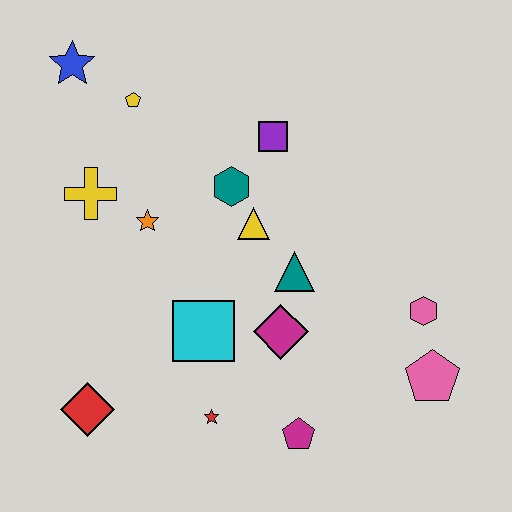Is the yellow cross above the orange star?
Yes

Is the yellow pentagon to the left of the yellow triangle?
Yes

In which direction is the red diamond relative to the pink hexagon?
The red diamond is to the left of the pink hexagon.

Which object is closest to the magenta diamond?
The teal triangle is closest to the magenta diamond.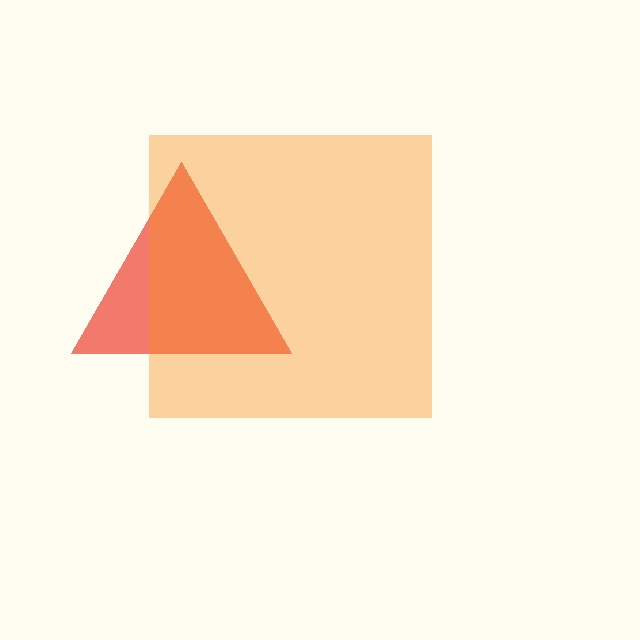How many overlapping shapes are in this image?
There are 2 overlapping shapes in the image.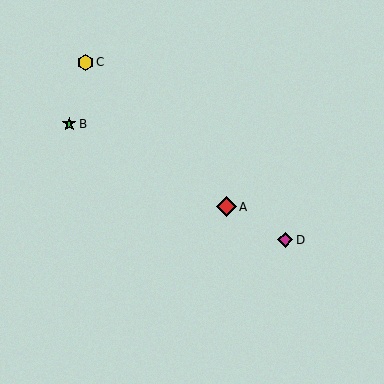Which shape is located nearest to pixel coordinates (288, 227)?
The magenta diamond (labeled D) at (285, 240) is nearest to that location.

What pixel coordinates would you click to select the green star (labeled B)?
Click at (69, 124) to select the green star B.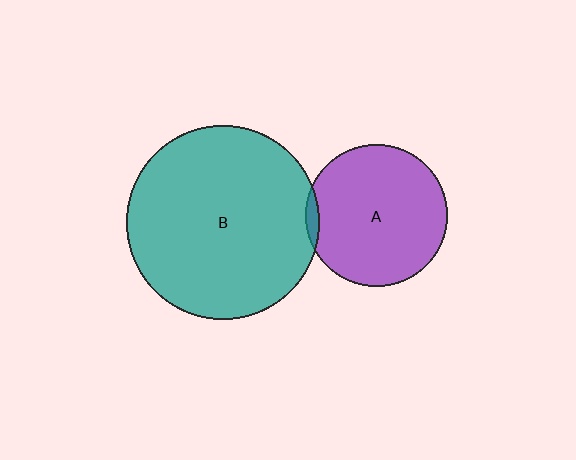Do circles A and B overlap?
Yes.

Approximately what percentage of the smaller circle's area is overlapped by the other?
Approximately 5%.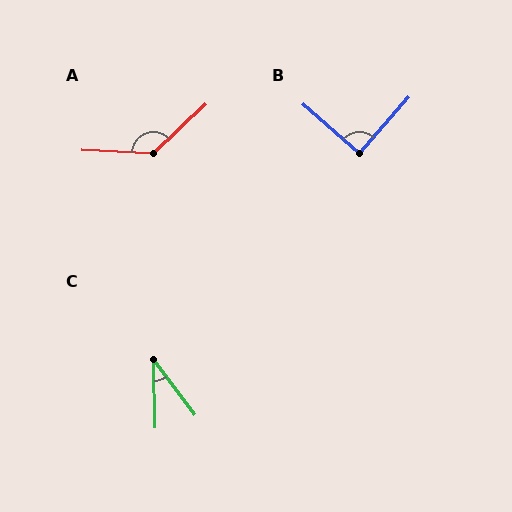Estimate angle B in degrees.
Approximately 90 degrees.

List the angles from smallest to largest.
C (35°), B (90°), A (134°).